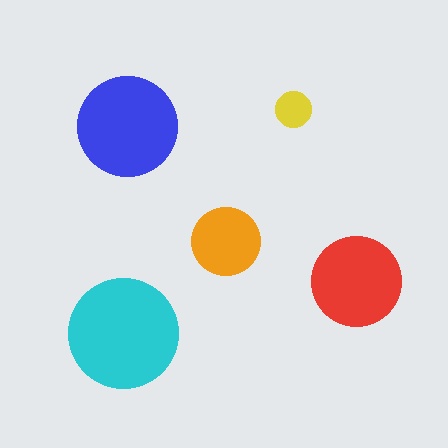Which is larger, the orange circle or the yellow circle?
The orange one.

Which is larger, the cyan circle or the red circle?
The cyan one.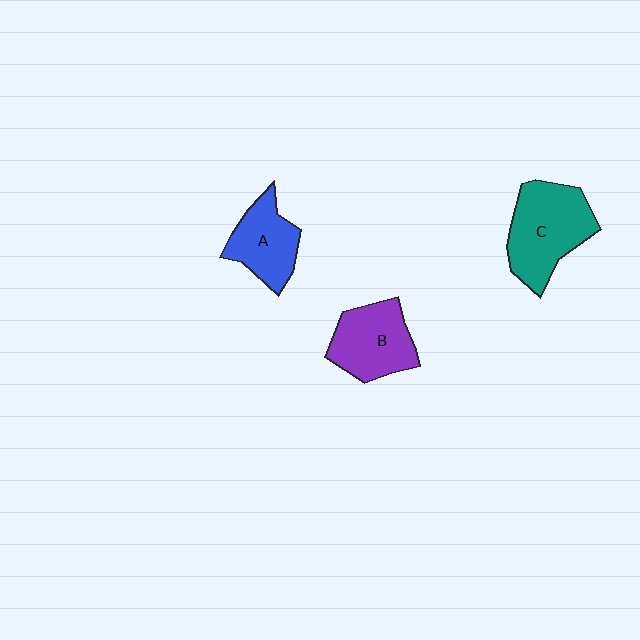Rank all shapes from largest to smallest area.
From largest to smallest: C (teal), B (purple), A (blue).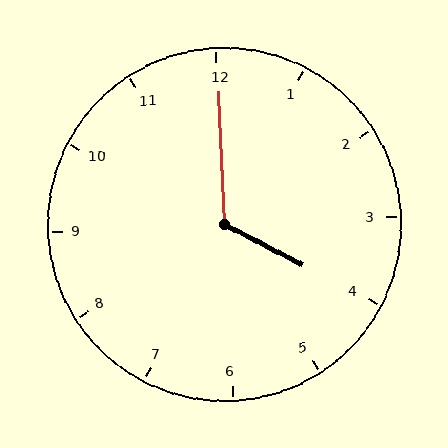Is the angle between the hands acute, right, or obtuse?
It is obtuse.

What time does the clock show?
4:00.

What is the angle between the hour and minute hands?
Approximately 120 degrees.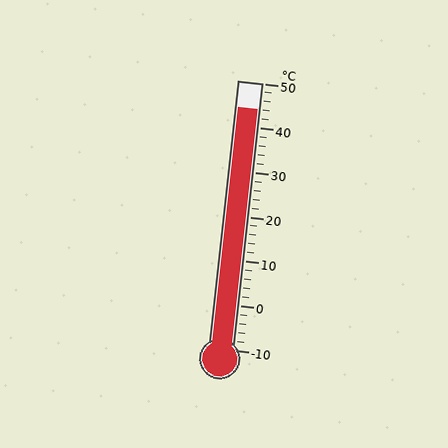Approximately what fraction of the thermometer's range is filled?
The thermometer is filled to approximately 90% of its range.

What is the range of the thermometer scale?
The thermometer scale ranges from -10°C to 50°C.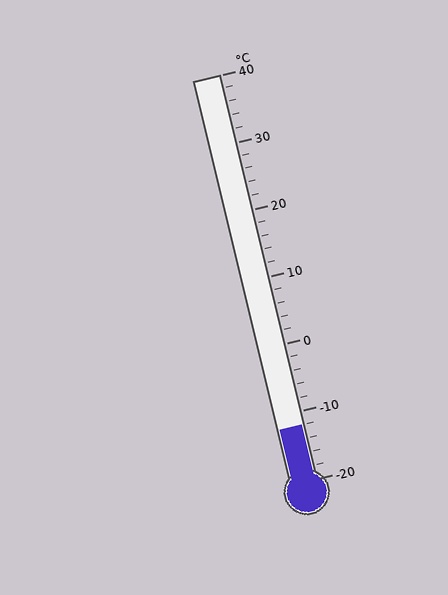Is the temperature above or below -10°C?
The temperature is below -10°C.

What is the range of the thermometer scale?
The thermometer scale ranges from -20°C to 40°C.